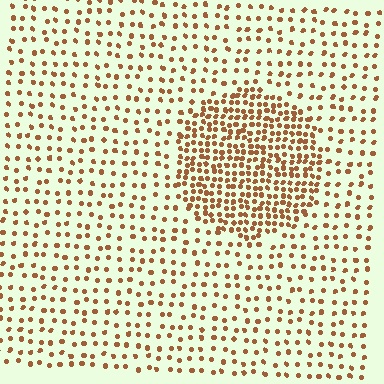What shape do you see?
I see a circle.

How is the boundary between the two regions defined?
The boundary is defined by a change in element density (approximately 2.4x ratio). All elements are the same color, size, and shape.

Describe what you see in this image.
The image contains small brown elements arranged at two different densities. A circle-shaped region is visible where the elements are more densely packed than the surrounding area.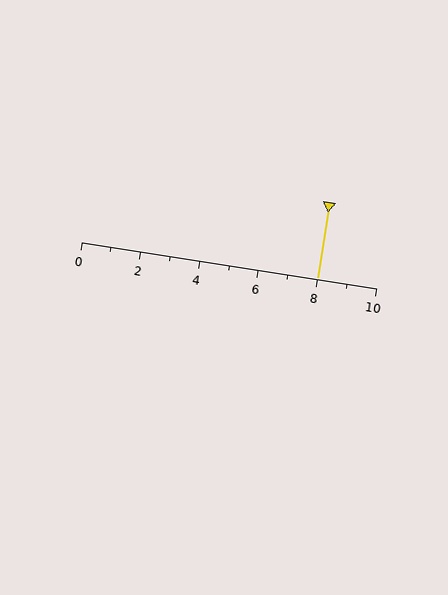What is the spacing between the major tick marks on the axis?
The major ticks are spaced 2 apart.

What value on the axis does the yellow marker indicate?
The marker indicates approximately 8.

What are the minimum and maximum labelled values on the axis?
The axis runs from 0 to 10.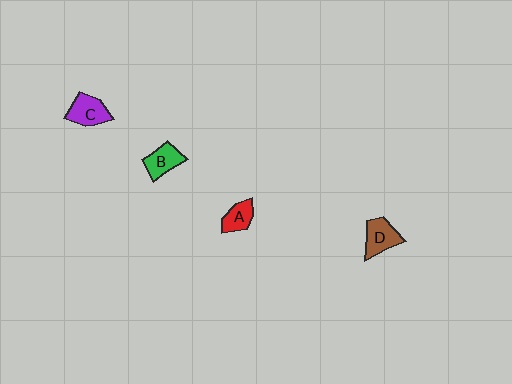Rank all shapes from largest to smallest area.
From largest to smallest: C (purple), D (brown), B (green), A (red).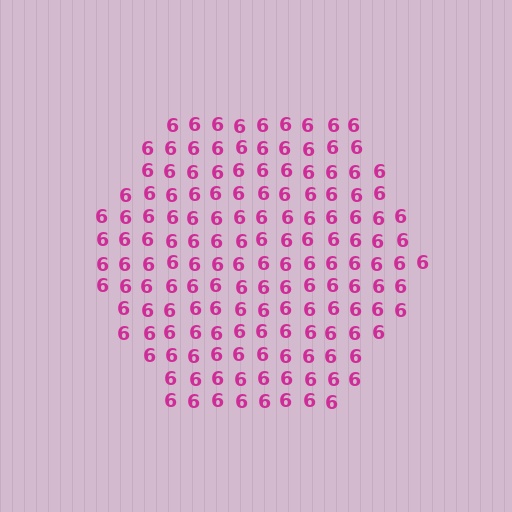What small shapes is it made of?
It is made of small digit 6's.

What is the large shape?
The large shape is a hexagon.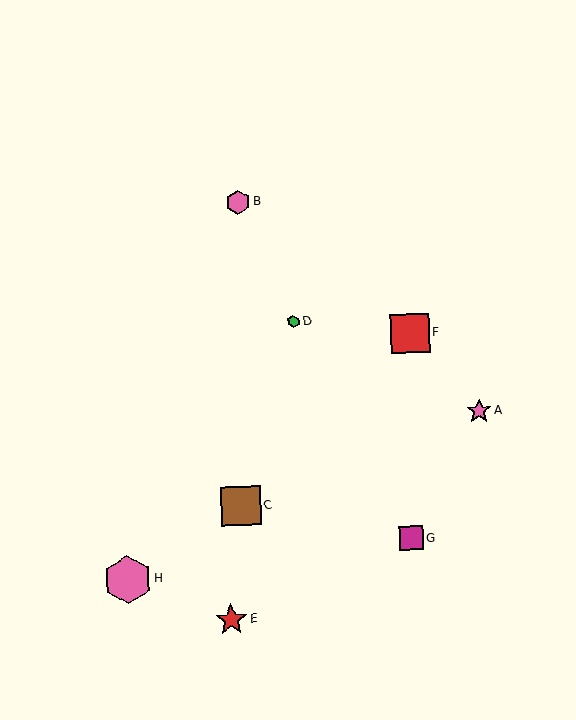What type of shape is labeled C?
Shape C is a brown square.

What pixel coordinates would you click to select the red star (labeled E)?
Click at (231, 620) to select the red star E.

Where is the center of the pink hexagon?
The center of the pink hexagon is at (127, 580).